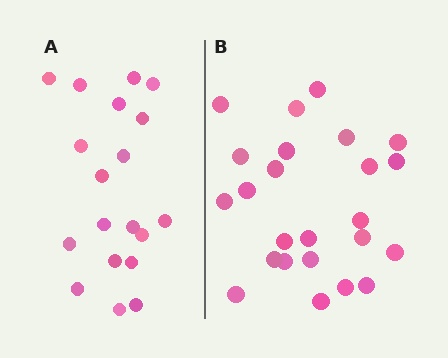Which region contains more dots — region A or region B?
Region B (the right region) has more dots.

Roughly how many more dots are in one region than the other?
Region B has about 5 more dots than region A.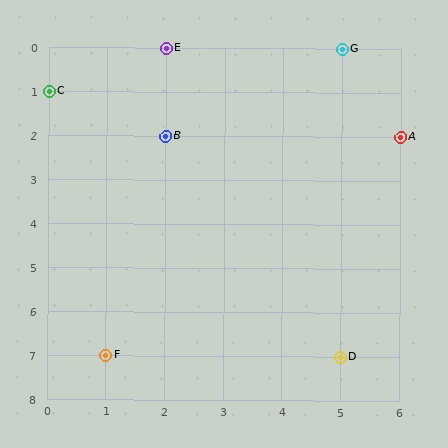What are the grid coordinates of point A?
Point A is at grid coordinates (6, 2).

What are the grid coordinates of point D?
Point D is at grid coordinates (5, 7).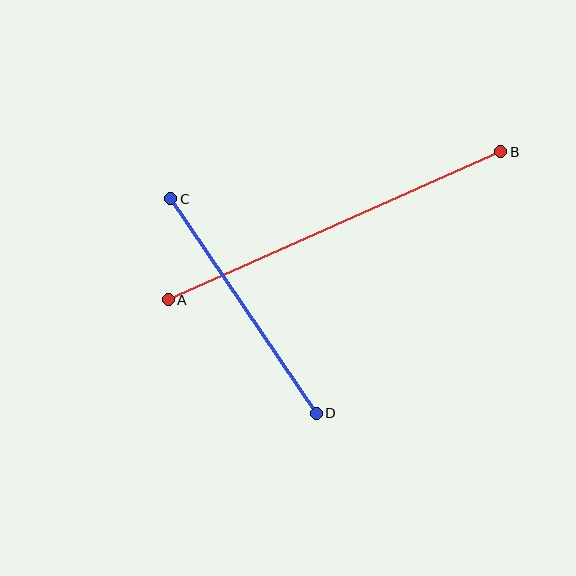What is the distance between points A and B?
The distance is approximately 364 pixels.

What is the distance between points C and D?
The distance is approximately 259 pixels.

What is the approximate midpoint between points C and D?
The midpoint is at approximately (243, 306) pixels.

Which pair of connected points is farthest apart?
Points A and B are farthest apart.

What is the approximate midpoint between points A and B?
The midpoint is at approximately (334, 226) pixels.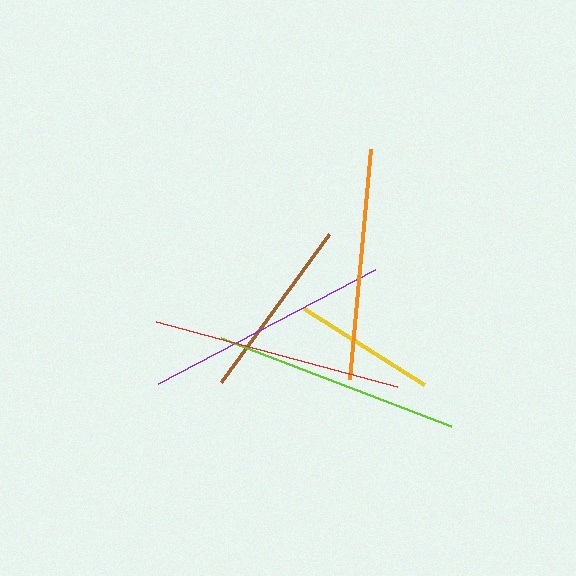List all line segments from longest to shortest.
From longest to shortest: red, lime, purple, orange, brown, yellow.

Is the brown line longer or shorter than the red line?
The red line is longer than the brown line.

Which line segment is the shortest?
The yellow line is the shortest at approximately 142 pixels.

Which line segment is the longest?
The red line is the longest at approximately 250 pixels.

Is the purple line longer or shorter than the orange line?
The purple line is longer than the orange line.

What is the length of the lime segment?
The lime segment is approximately 246 pixels long.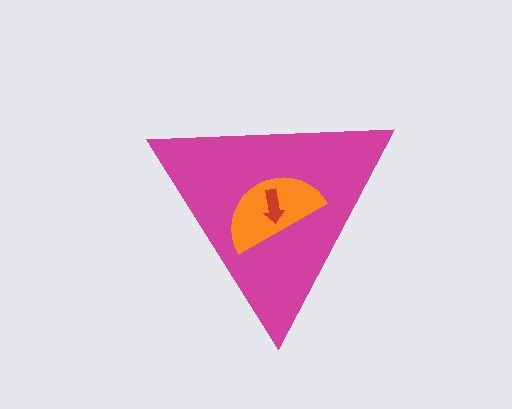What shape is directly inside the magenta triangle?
The orange semicircle.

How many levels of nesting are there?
3.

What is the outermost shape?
The magenta triangle.